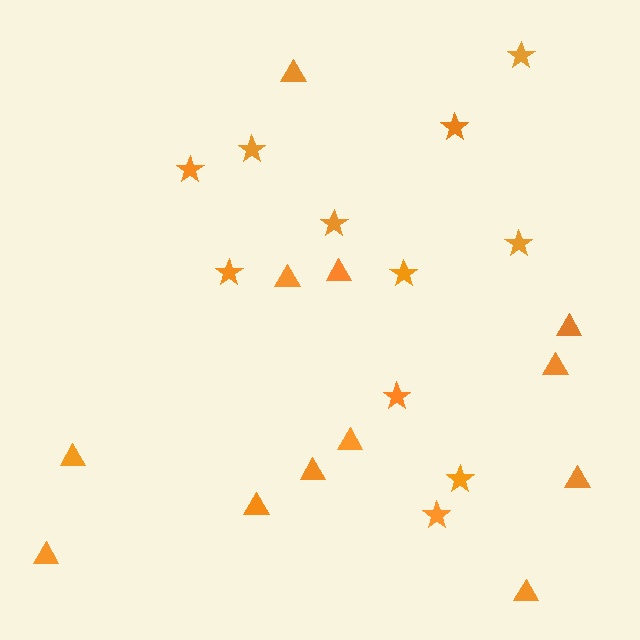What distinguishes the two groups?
There are 2 groups: one group of stars (11) and one group of triangles (12).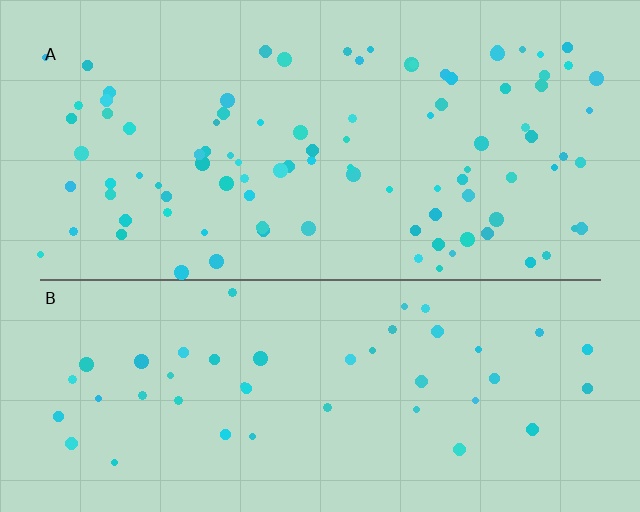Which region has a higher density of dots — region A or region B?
A (the top).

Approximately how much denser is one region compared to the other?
Approximately 2.2× — region A over region B.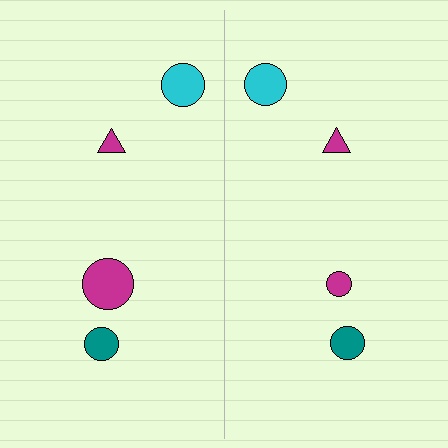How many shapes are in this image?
There are 8 shapes in this image.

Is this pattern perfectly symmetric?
No, the pattern is not perfectly symmetric. The magenta circle on the right side has a different size than its mirror counterpart.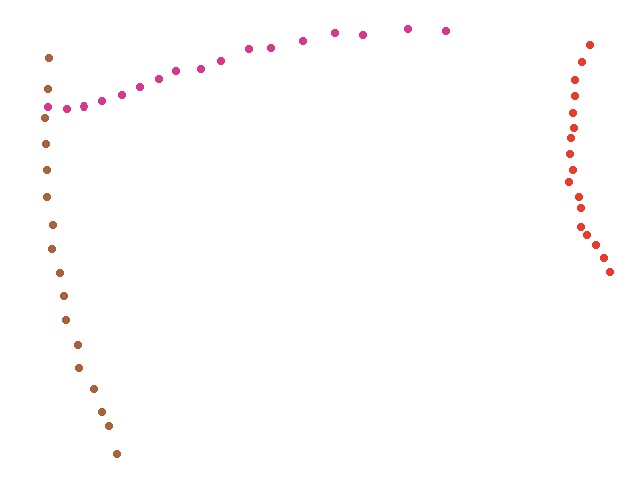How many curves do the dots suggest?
There are 3 distinct paths.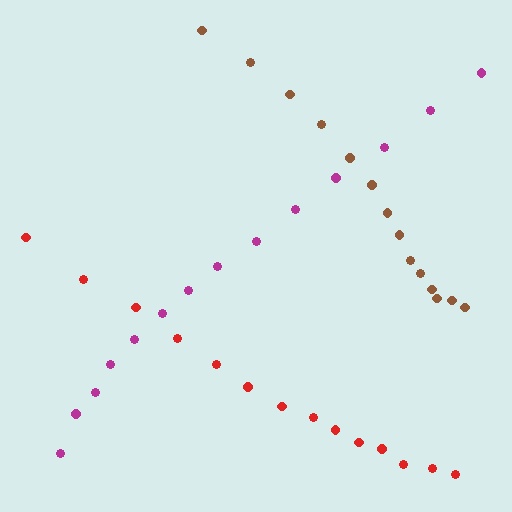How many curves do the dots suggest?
There are 3 distinct paths.